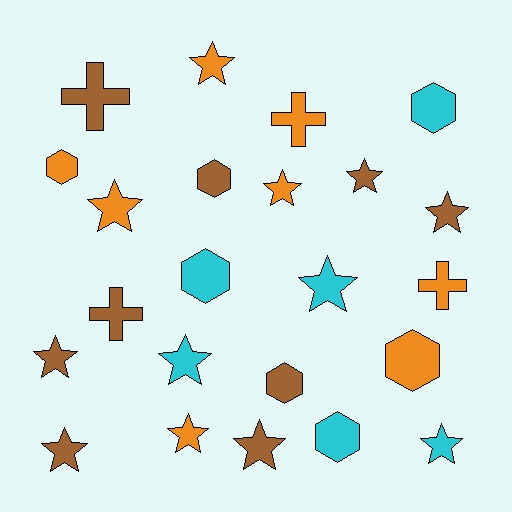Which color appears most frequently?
Brown, with 9 objects.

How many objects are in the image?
There are 23 objects.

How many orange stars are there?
There are 4 orange stars.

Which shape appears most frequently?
Star, with 12 objects.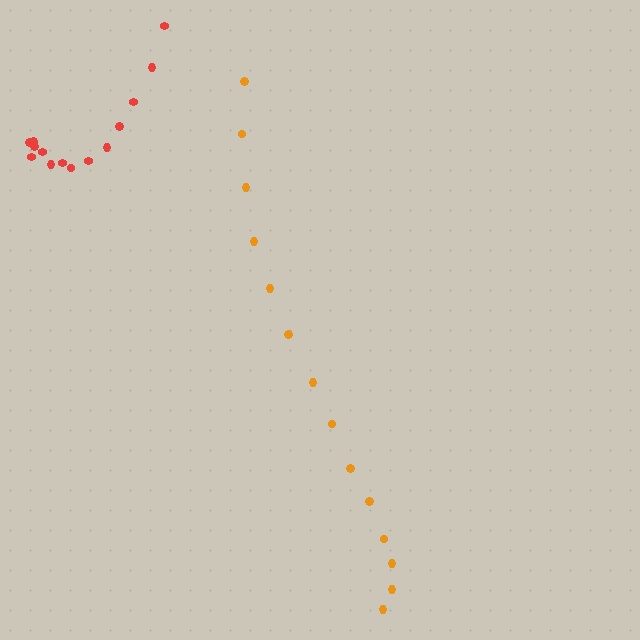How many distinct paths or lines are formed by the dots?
There are 2 distinct paths.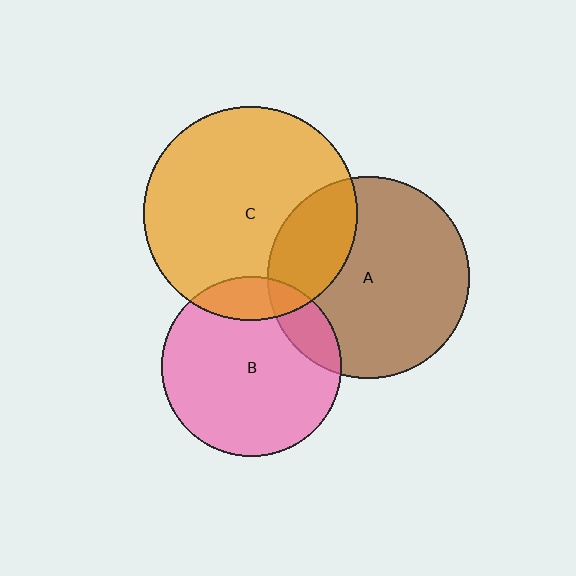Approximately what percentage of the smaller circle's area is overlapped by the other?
Approximately 15%.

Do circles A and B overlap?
Yes.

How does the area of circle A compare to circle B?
Approximately 1.3 times.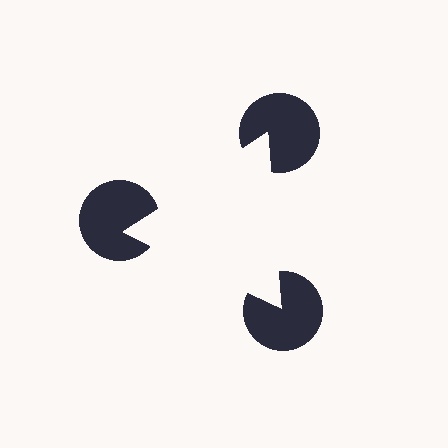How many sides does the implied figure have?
3 sides.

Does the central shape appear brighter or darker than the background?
It typically appears slightly brighter than the background, even though no actual brightness change is drawn.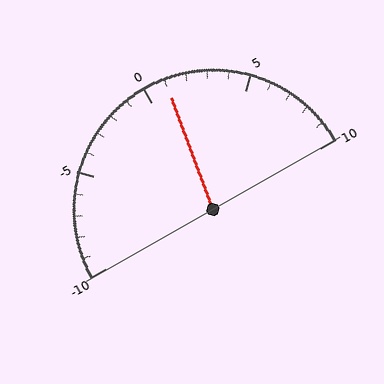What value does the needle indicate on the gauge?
The needle indicates approximately 1.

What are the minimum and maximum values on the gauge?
The gauge ranges from -10 to 10.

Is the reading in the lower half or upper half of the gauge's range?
The reading is in the upper half of the range (-10 to 10).